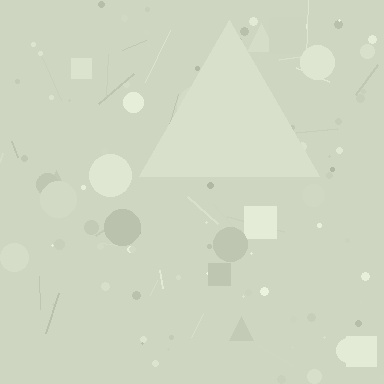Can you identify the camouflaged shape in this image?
The camouflaged shape is a triangle.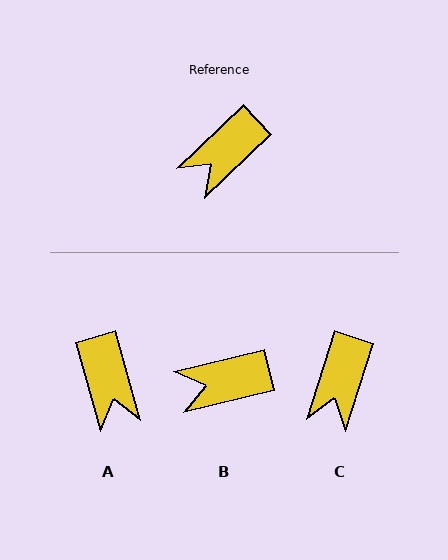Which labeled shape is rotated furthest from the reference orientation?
A, about 62 degrees away.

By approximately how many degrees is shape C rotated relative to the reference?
Approximately 29 degrees counter-clockwise.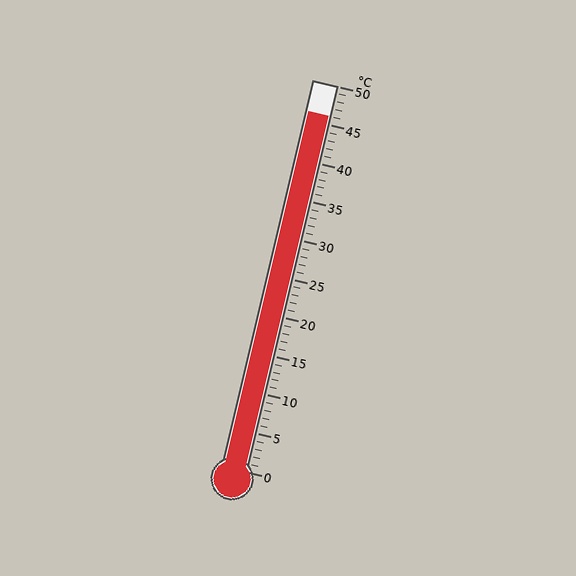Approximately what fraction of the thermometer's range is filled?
The thermometer is filled to approximately 90% of its range.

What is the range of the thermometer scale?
The thermometer scale ranges from 0°C to 50°C.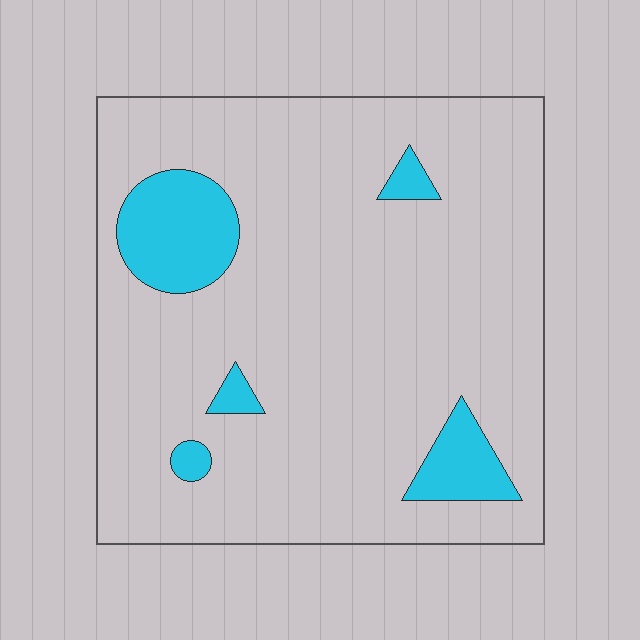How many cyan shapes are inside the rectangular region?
5.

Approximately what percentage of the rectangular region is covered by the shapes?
Approximately 10%.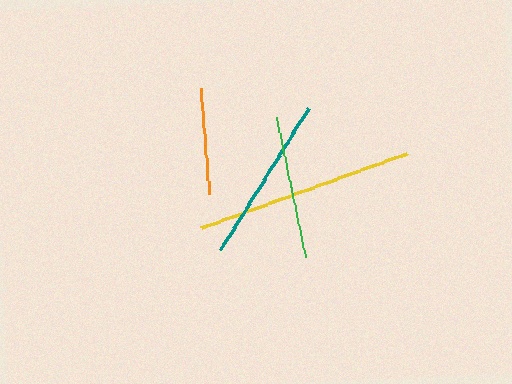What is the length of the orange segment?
The orange segment is approximately 106 pixels long.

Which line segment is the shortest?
The orange line is the shortest at approximately 106 pixels.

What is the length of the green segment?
The green segment is approximately 143 pixels long.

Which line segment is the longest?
The yellow line is the longest at approximately 220 pixels.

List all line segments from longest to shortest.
From longest to shortest: yellow, teal, green, orange.